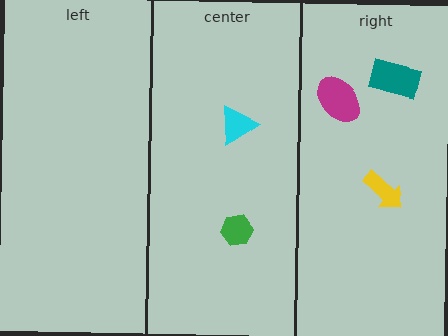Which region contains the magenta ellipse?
The right region.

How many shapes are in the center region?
2.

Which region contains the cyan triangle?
The center region.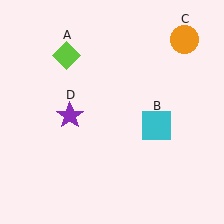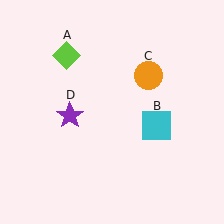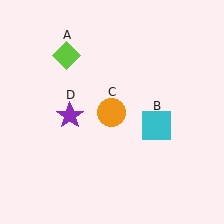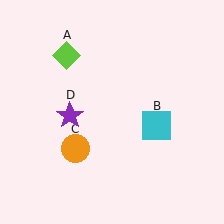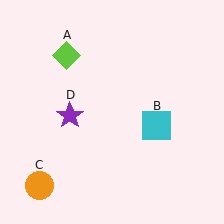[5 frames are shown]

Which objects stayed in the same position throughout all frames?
Lime diamond (object A) and cyan square (object B) and purple star (object D) remained stationary.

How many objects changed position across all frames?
1 object changed position: orange circle (object C).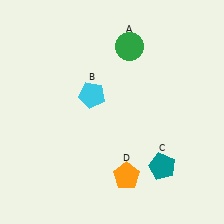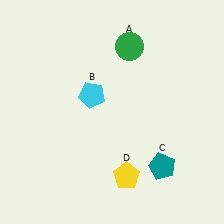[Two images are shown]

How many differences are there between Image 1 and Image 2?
There is 1 difference between the two images.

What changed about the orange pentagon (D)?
In Image 1, D is orange. In Image 2, it changed to yellow.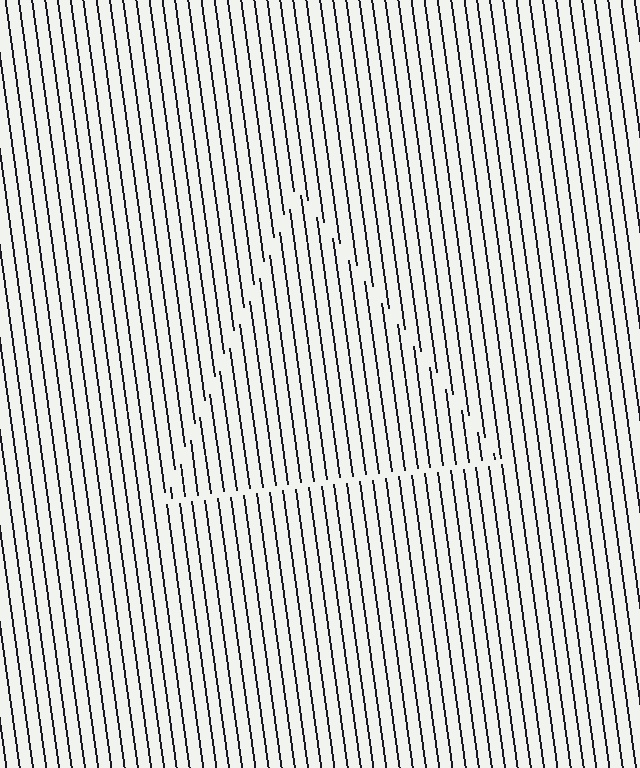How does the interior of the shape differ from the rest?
The interior of the shape contains the same grating, shifted by half a period — the contour is defined by the phase discontinuity where line-ends from the inner and outer gratings abut.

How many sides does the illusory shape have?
3 sides — the line-ends trace a triangle.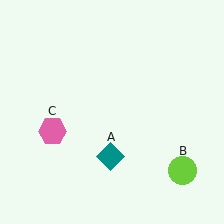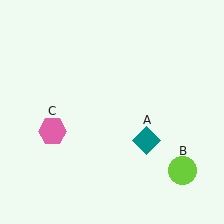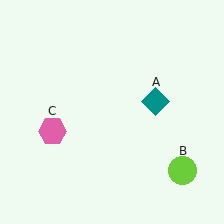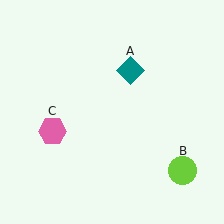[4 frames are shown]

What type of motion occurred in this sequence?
The teal diamond (object A) rotated counterclockwise around the center of the scene.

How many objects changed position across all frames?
1 object changed position: teal diamond (object A).